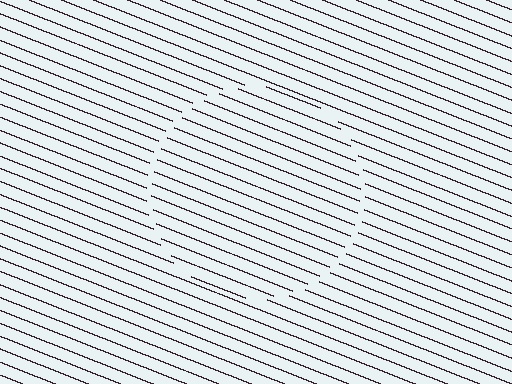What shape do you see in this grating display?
An illusory circle. The interior of the shape contains the same grating, shifted by half a period — the contour is defined by the phase discontinuity where line-ends from the inner and outer gratings abut.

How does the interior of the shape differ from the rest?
The interior of the shape contains the same grating, shifted by half a period — the contour is defined by the phase discontinuity where line-ends from the inner and outer gratings abut.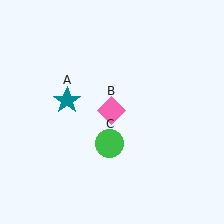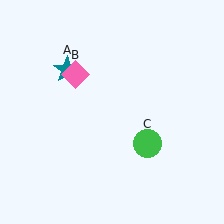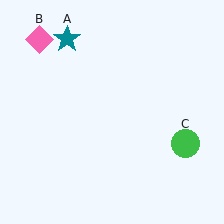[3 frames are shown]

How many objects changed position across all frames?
3 objects changed position: teal star (object A), pink diamond (object B), green circle (object C).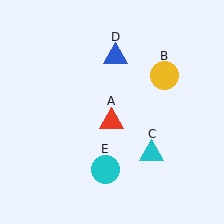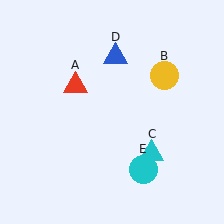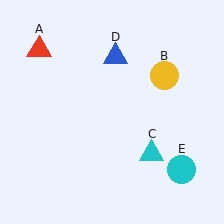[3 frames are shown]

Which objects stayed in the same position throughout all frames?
Yellow circle (object B) and cyan triangle (object C) and blue triangle (object D) remained stationary.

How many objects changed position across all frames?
2 objects changed position: red triangle (object A), cyan circle (object E).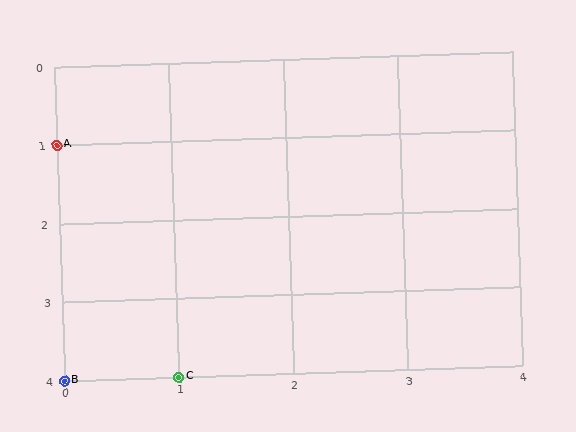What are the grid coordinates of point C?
Point C is at grid coordinates (1, 4).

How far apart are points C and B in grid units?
Points C and B are 1 column apart.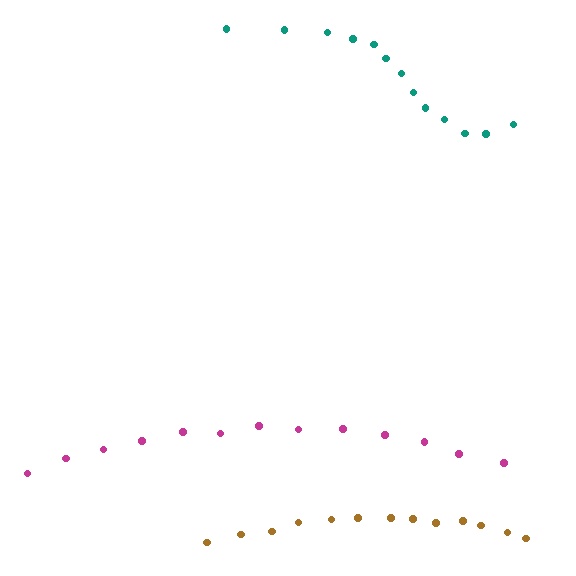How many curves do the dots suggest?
There are 3 distinct paths.